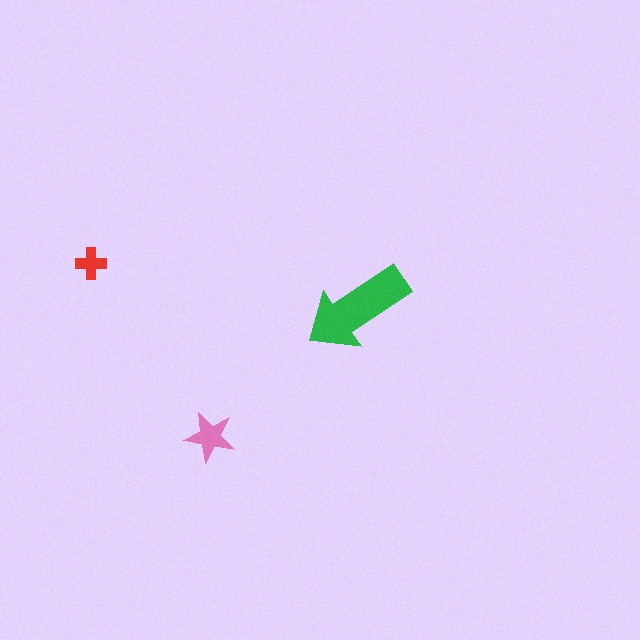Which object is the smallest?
The red cross.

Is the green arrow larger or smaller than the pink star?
Larger.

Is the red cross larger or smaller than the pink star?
Smaller.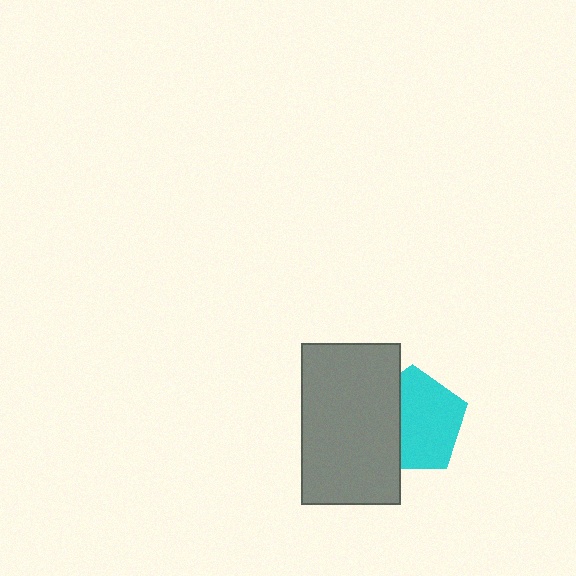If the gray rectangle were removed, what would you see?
You would see the complete cyan pentagon.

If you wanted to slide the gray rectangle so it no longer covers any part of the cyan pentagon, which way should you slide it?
Slide it left — that is the most direct way to separate the two shapes.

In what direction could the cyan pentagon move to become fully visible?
The cyan pentagon could move right. That would shift it out from behind the gray rectangle entirely.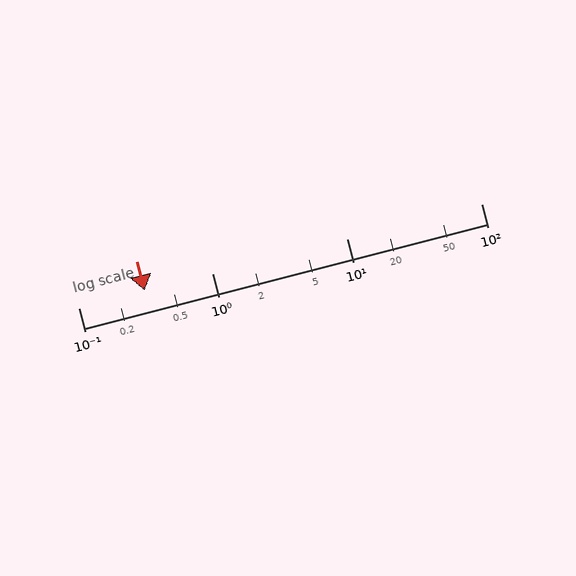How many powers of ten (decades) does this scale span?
The scale spans 3 decades, from 0.1 to 100.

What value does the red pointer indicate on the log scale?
The pointer indicates approximately 0.31.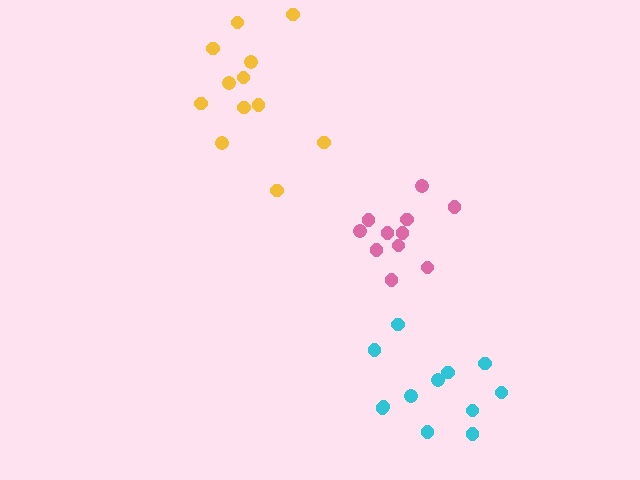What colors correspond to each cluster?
The clusters are colored: cyan, yellow, pink.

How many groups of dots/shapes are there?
There are 3 groups.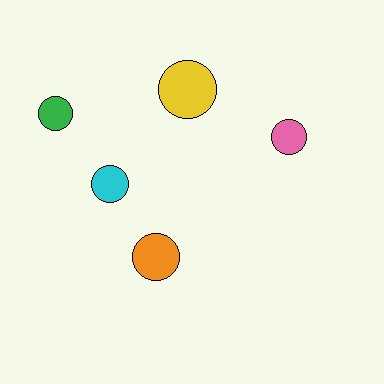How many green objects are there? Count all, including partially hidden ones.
There is 1 green object.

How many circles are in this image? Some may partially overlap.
There are 5 circles.